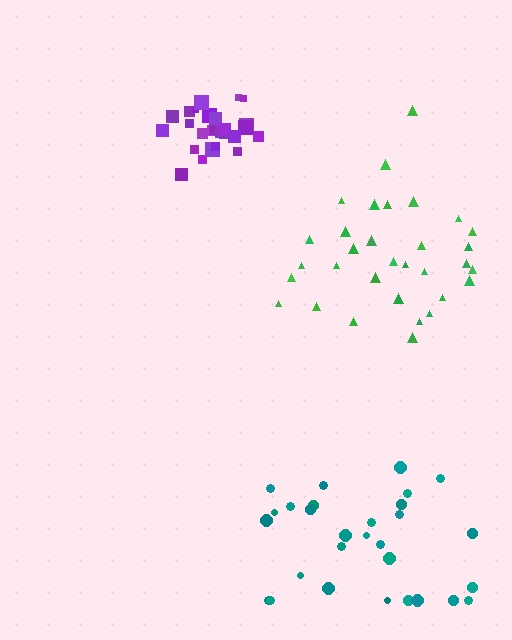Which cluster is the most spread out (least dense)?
Green.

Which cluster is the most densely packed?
Purple.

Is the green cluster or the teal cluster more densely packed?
Teal.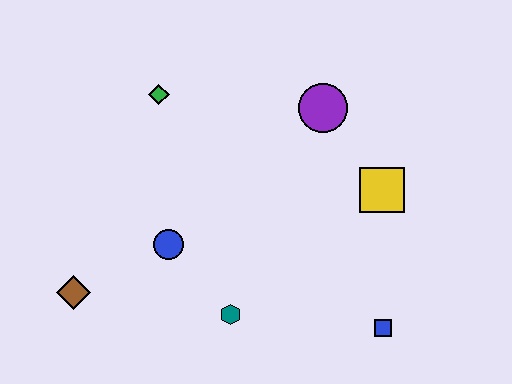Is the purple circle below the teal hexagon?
No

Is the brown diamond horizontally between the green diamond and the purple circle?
No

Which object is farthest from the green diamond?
The blue square is farthest from the green diamond.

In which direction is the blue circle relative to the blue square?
The blue circle is to the left of the blue square.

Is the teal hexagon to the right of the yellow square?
No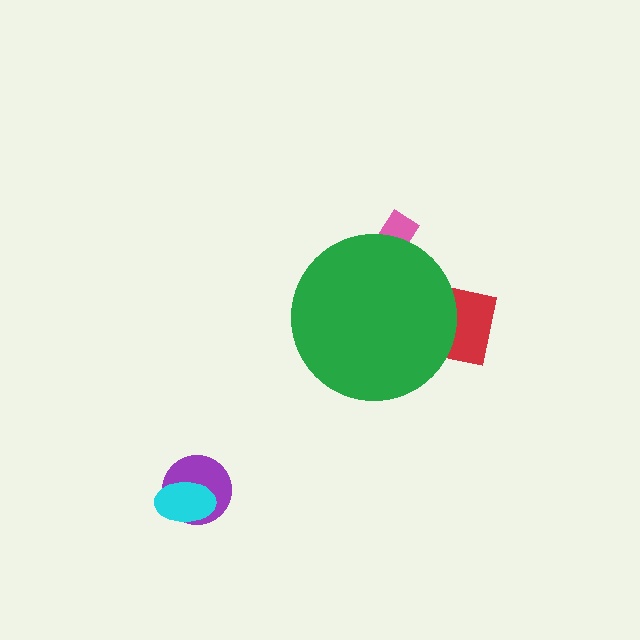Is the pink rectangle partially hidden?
Yes, the pink rectangle is partially hidden behind the green circle.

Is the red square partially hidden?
Yes, the red square is partially hidden behind the green circle.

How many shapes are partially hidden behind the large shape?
2 shapes are partially hidden.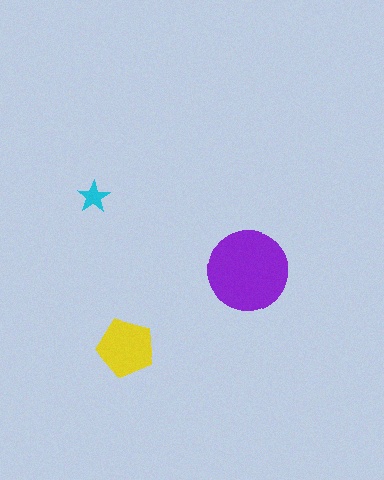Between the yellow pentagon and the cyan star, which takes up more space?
The yellow pentagon.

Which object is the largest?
The purple circle.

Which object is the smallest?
The cyan star.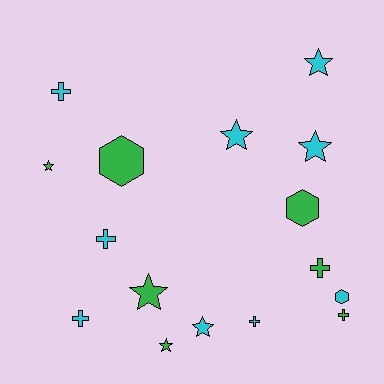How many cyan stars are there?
There are 4 cyan stars.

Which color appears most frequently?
Cyan, with 9 objects.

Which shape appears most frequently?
Star, with 7 objects.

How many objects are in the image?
There are 16 objects.